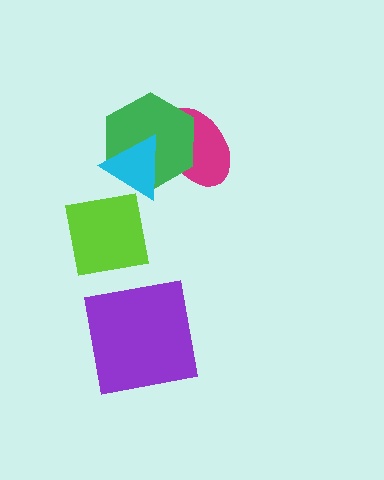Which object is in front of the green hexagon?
The cyan triangle is in front of the green hexagon.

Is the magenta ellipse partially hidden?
Yes, it is partially covered by another shape.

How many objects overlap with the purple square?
0 objects overlap with the purple square.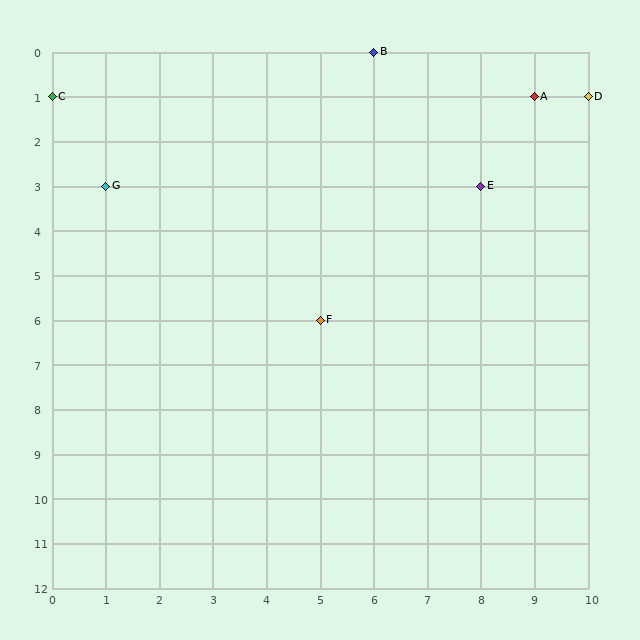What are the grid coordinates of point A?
Point A is at grid coordinates (9, 1).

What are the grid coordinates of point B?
Point B is at grid coordinates (6, 0).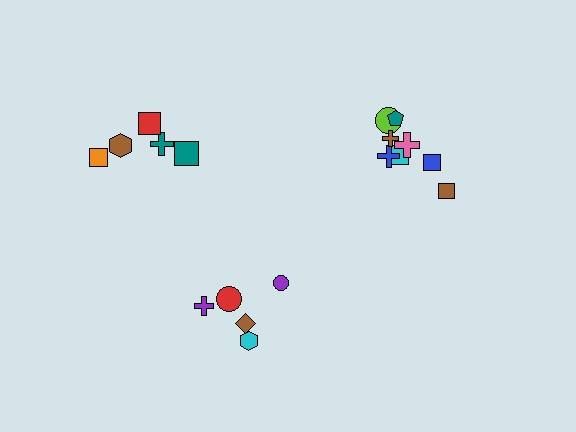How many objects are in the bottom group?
There are 5 objects.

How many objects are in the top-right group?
There are 8 objects.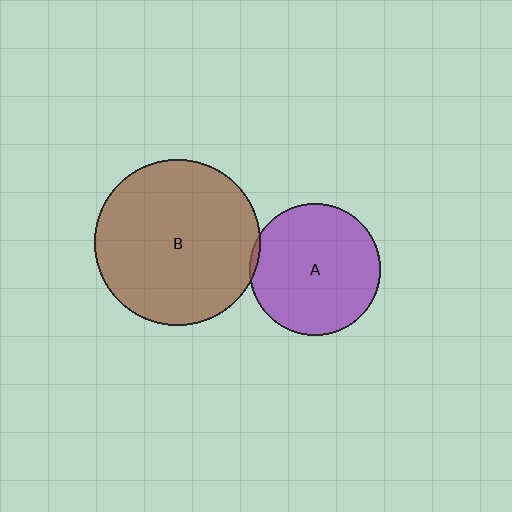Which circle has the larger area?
Circle B (brown).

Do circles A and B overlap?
Yes.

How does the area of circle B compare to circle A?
Approximately 1.6 times.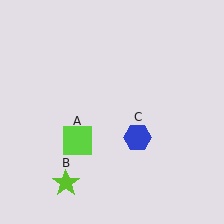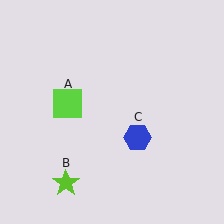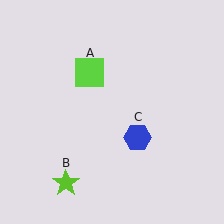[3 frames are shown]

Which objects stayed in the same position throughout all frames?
Lime star (object B) and blue hexagon (object C) remained stationary.